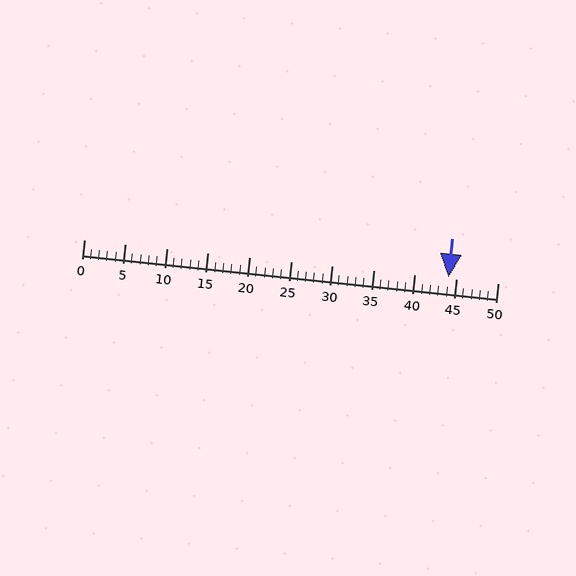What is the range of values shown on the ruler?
The ruler shows values from 0 to 50.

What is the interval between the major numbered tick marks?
The major tick marks are spaced 5 units apart.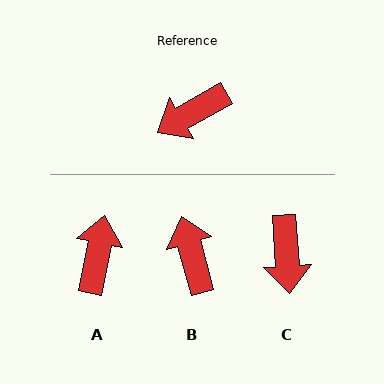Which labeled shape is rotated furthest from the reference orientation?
A, about 131 degrees away.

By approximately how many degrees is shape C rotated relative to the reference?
Approximately 64 degrees counter-clockwise.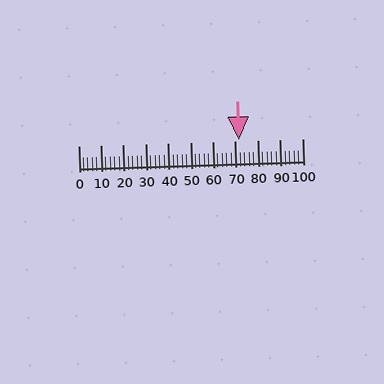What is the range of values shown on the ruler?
The ruler shows values from 0 to 100.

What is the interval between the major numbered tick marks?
The major tick marks are spaced 10 units apart.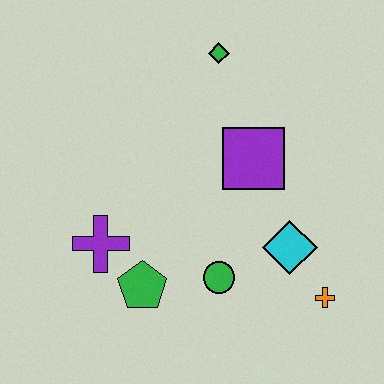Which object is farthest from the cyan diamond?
The green diamond is farthest from the cyan diamond.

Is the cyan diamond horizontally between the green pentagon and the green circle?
No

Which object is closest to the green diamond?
The purple square is closest to the green diamond.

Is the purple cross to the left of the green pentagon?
Yes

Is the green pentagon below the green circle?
Yes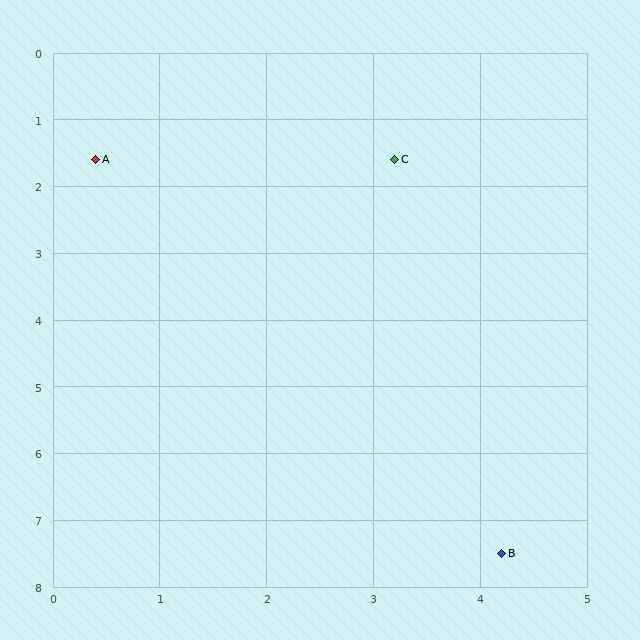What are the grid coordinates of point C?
Point C is at approximately (3.2, 1.6).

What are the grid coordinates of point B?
Point B is at approximately (4.2, 7.5).